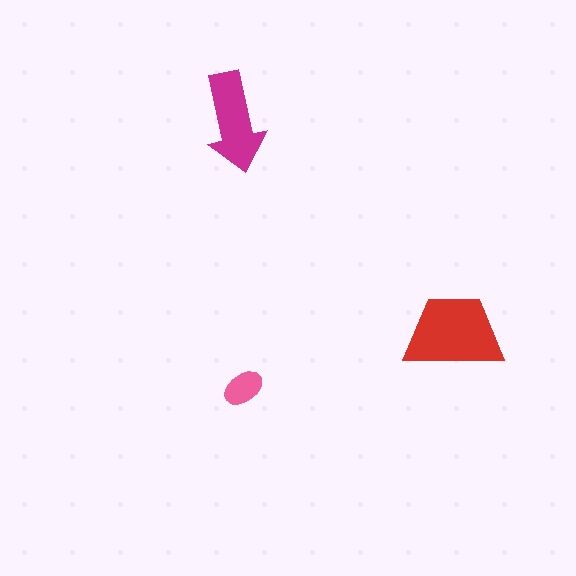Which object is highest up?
The magenta arrow is topmost.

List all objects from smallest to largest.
The pink ellipse, the magenta arrow, the red trapezoid.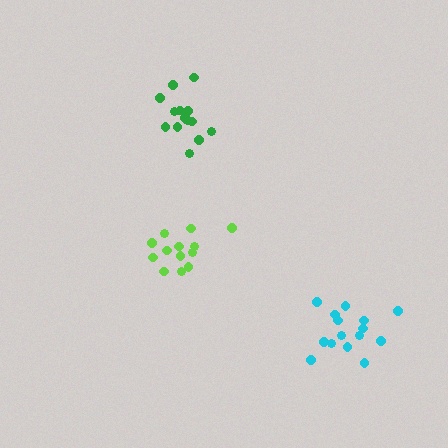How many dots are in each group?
Group 1: 13 dots, Group 2: 15 dots, Group 3: 14 dots (42 total).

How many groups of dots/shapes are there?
There are 3 groups.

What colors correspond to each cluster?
The clusters are colored: lime, cyan, green.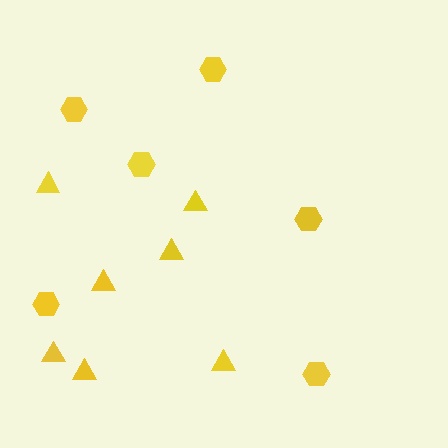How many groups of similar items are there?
There are 2 groups: one group of triangles (7) and one group of hexagons (6).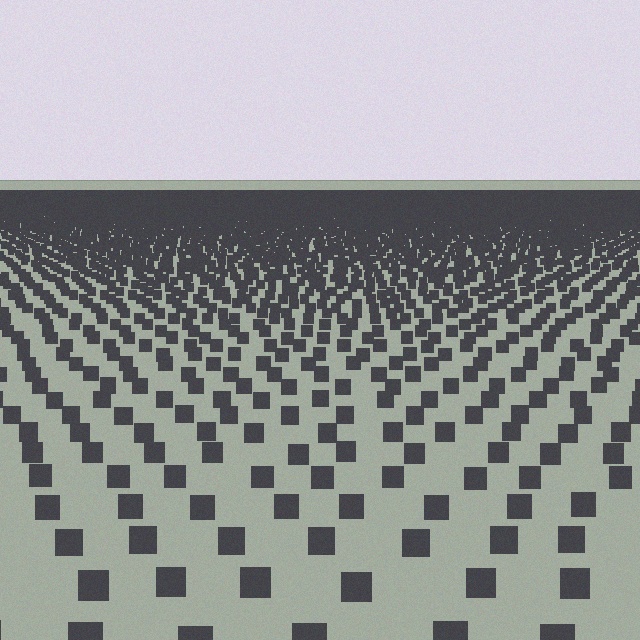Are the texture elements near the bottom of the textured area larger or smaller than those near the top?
Larger. Near the bottom, elements are closer to the viewer and appear at a bigger on-screen size.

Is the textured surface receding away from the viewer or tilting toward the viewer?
The surface is receding away from the viewer. Texture elements get smaller and denser toward the top.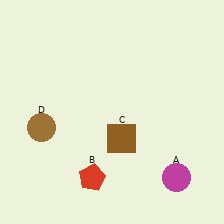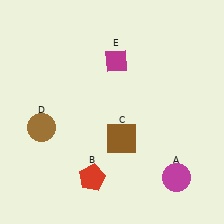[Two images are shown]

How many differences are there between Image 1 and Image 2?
There is 1 difference between the two images.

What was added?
A magenta diamond (E) was added in Image 2.